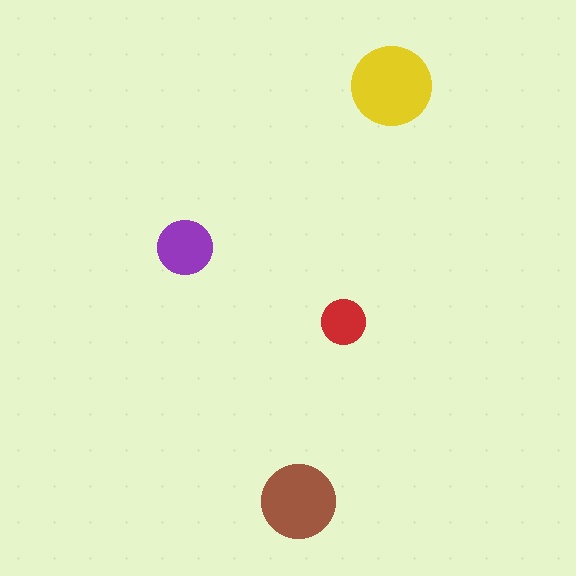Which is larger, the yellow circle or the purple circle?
The yellow one.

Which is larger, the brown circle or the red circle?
The brown one.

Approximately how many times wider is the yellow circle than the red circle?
About 2 times wider.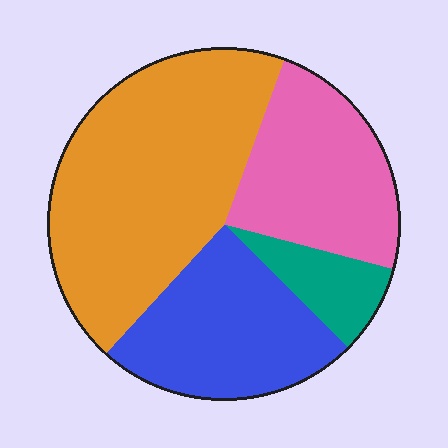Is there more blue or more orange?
Orange.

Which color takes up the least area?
Teal, at roughly 10%.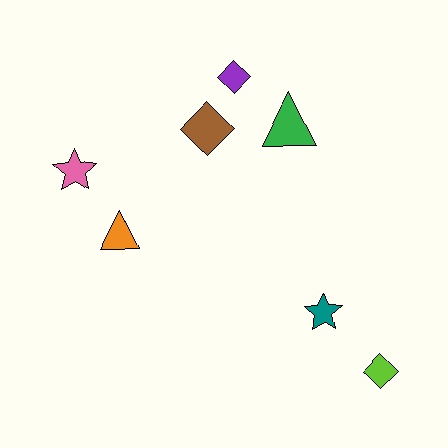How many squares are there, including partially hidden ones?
There are no squares.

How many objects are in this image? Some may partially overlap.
There are 7 objects.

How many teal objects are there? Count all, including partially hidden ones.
There is 1 teal object.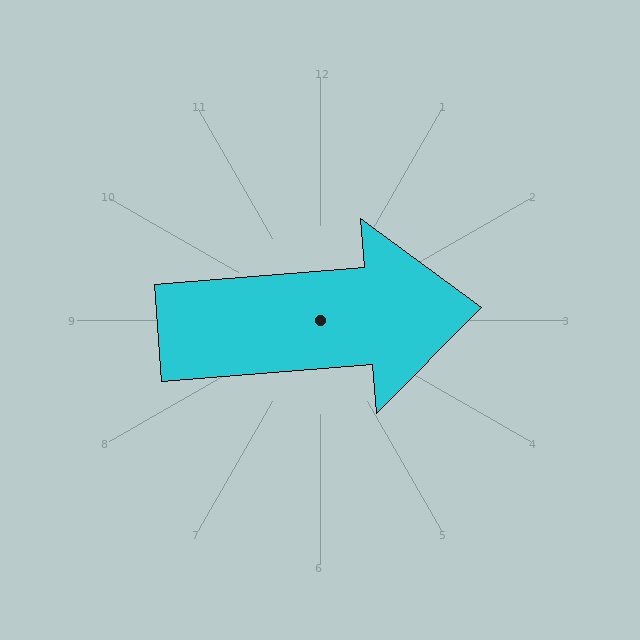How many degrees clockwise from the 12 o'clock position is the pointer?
Approximately 85 degrees.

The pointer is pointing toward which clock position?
Roughly 3 o'clock.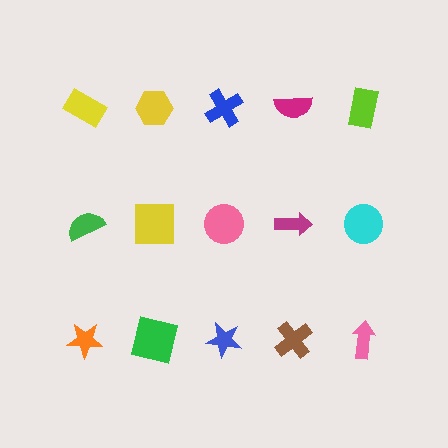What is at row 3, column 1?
An orange star.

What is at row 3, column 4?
A brown cross.